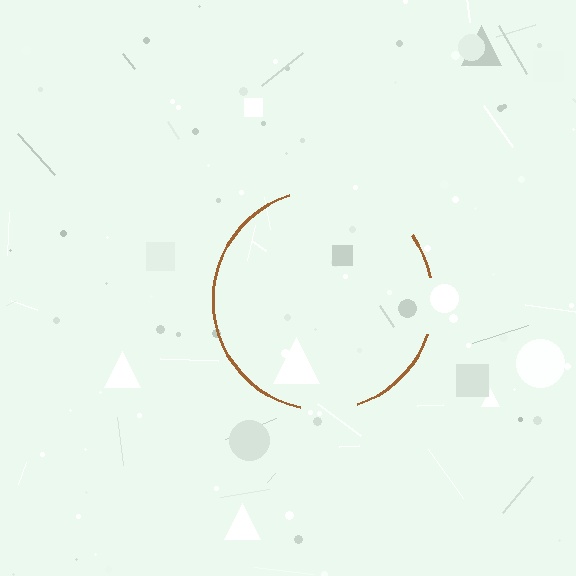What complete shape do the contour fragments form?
The contour fragments form a circle.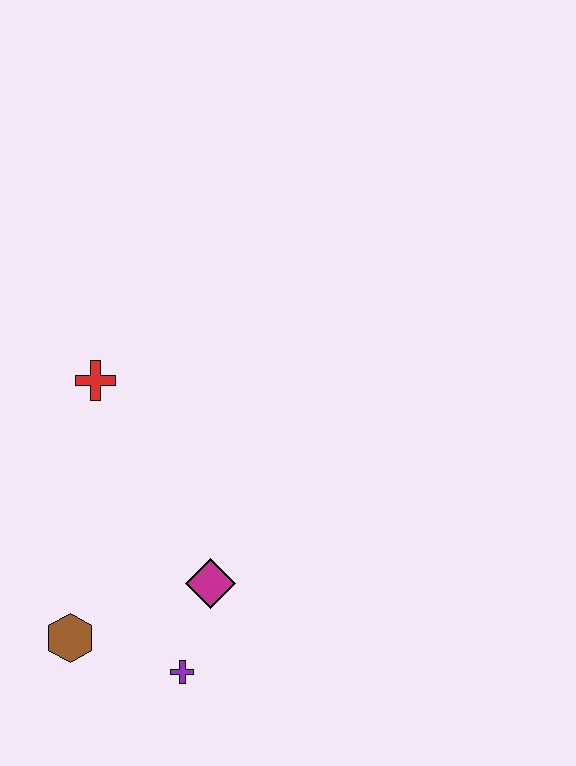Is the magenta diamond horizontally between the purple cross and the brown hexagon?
No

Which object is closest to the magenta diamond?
The purple cross is closest to the magenta diamond.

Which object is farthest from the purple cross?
The red cross is farthest from the purple cross.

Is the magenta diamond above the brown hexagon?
Yes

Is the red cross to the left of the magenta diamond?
Yes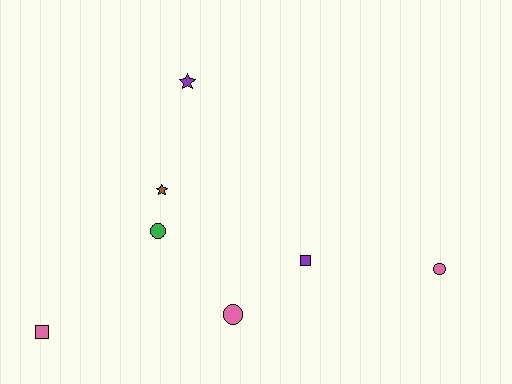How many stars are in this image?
There are 2 stars.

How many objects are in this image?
There are 7 objects.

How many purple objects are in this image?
There are 2 purple objects.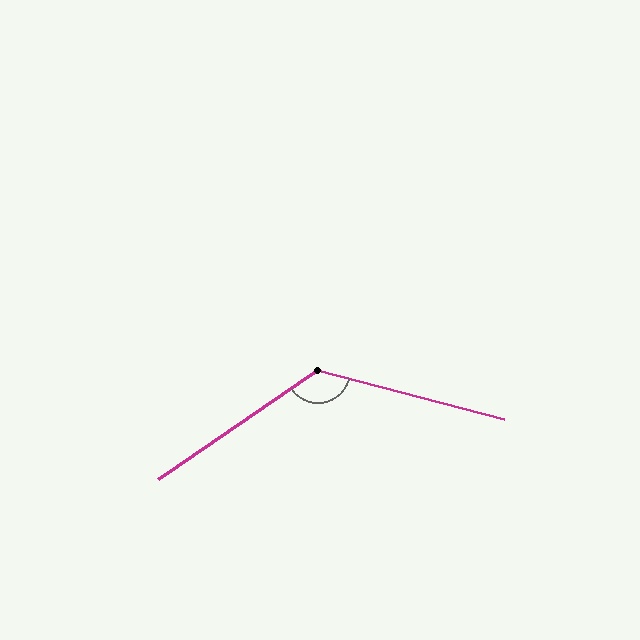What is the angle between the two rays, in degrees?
Approximately 131 degrees.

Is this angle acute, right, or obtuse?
It is obtuse.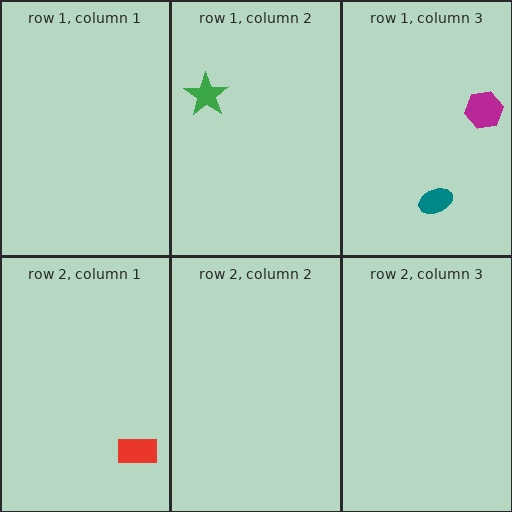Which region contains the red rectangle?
The row 2, column 1 region.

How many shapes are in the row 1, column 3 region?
2.